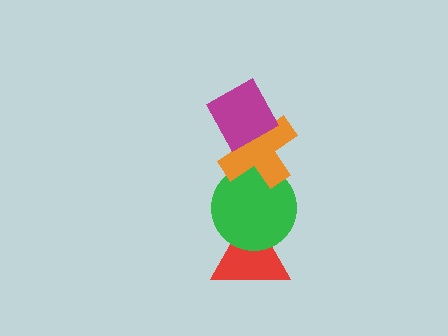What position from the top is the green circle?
The green circle is 3rd from the top.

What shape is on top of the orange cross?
The magenta diamond is on top of the orange cross.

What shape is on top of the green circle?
The orange cross is on top of the green circle.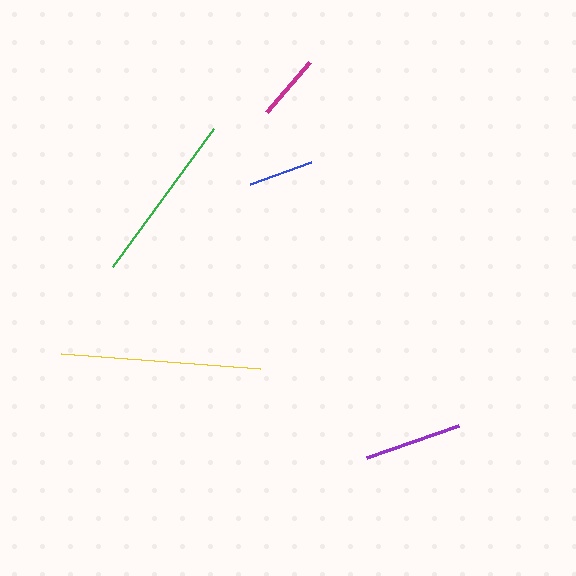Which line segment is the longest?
The yellow line is the longest at approximately 199 pixels.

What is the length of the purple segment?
The purple segment is approximately 98 pixels long.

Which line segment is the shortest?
The blue line is the shortest at approximately 65 pixels.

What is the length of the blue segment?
The blue segment is approximately 65 pixels long.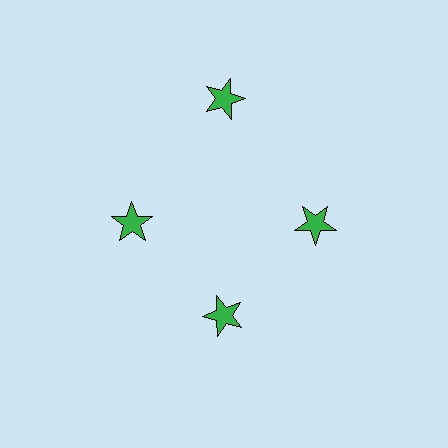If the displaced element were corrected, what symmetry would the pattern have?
It would have 4-fold rotational symmetry — the pattern would map onto itself every 90 degrees.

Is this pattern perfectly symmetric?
No. The 4 green stars are arranged in a ring, but one element near the 12 o'clock position is pushed outward from the center, breaking the 4-fold rotational symmetry.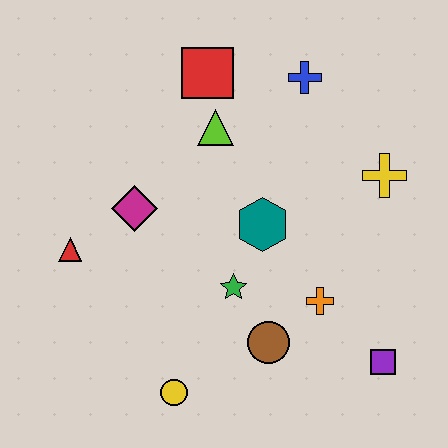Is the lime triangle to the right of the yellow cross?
No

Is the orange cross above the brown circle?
Yes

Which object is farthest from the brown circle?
The red square is farthest from the brown circle.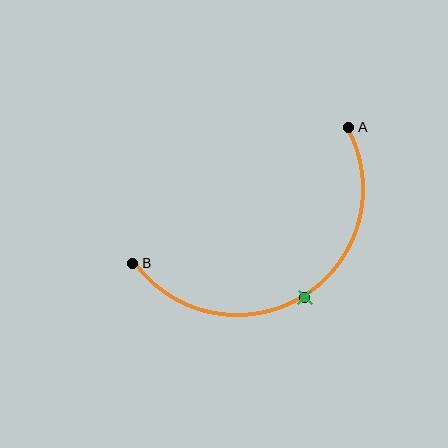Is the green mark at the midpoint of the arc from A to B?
Yes. The green mark lies on the arc at equal arc-length from both A and B — it is the arc midpoint.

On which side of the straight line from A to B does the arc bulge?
The arc bulges below the straight line connecting A and B.